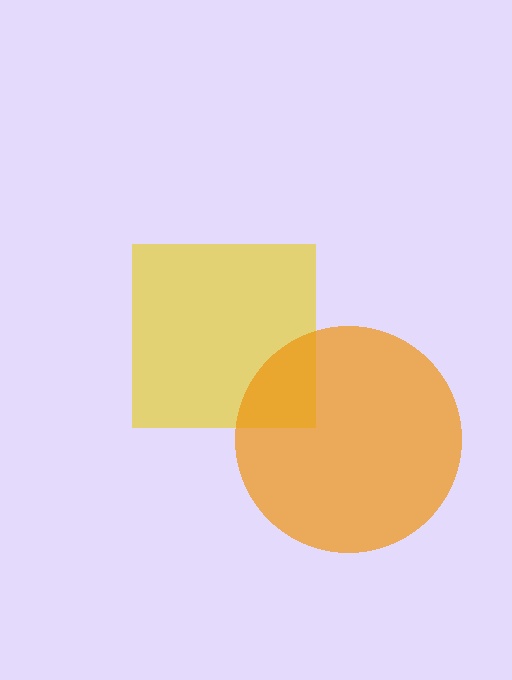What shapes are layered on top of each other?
The layered shapes are: a yellow square, an orange circle.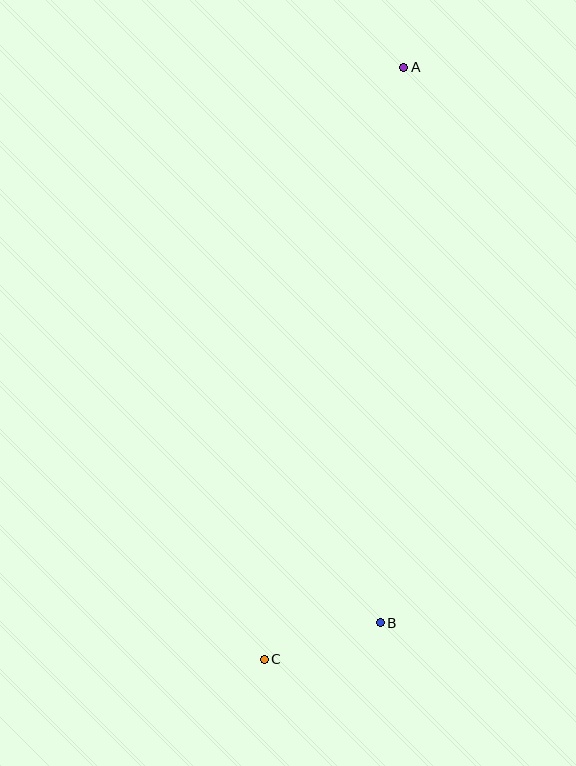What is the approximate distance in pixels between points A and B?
The distance between A and B is approximately 556 pixels.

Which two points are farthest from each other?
Points A and C are farthest from each other.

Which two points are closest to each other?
Points B and C are closest to each other.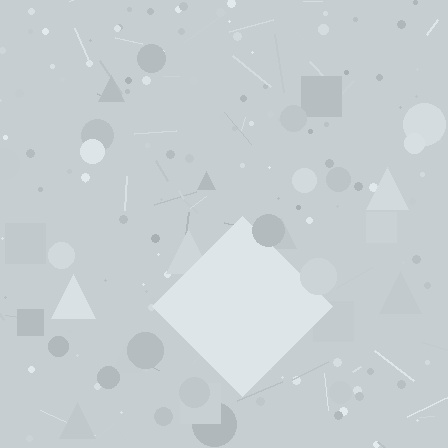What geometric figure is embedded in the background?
A diamond is embedded in the background.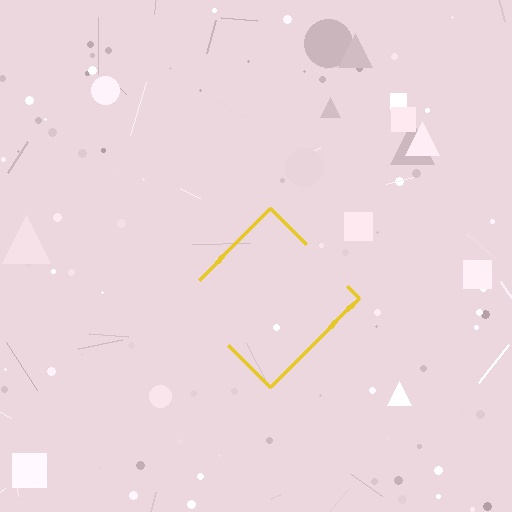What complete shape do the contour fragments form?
The contour fragments form a diamond.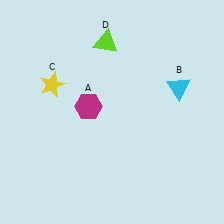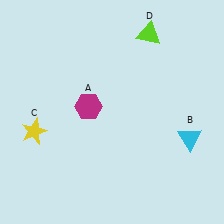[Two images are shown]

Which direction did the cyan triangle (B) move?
The cyan triangle (B) moved down.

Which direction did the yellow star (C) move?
The yellow star (C) moved down.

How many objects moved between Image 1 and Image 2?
3 objects moved between the two images.